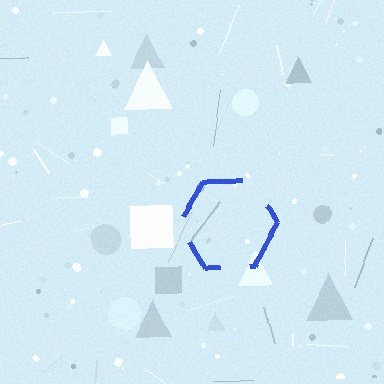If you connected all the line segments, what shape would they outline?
They would outline a hexagon.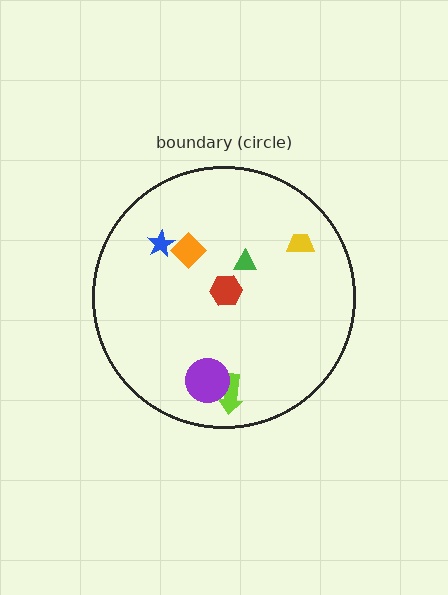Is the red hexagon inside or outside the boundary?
Inside.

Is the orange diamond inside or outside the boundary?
Inside.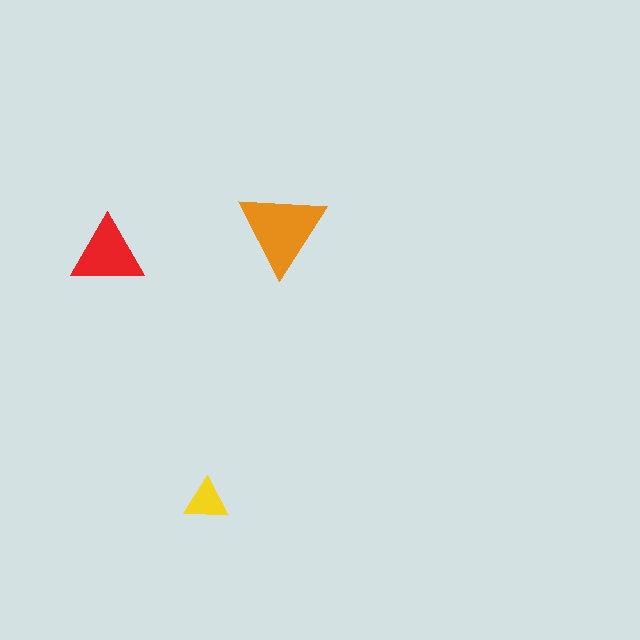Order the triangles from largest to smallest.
the orange one, the red one, the yellow one.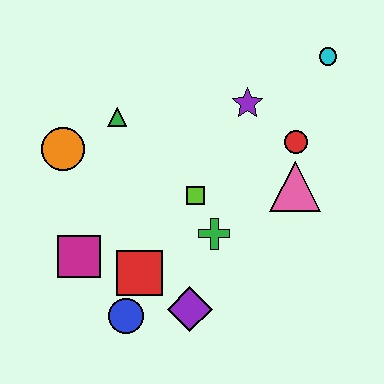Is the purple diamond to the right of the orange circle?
Yes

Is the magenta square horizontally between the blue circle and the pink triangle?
No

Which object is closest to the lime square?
The green cross is closest to the lime square.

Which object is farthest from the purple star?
The blue circle is farthest from the purple star.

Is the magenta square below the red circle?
Yes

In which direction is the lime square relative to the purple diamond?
The lime square is above the purple diamond.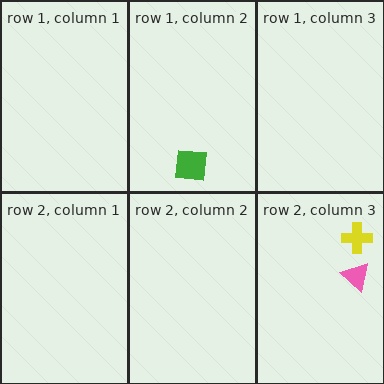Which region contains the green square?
The row 1, column 2 region.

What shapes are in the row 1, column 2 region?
The green square.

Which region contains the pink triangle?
The row 2, column 3 region.